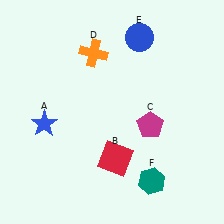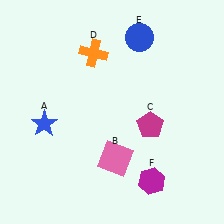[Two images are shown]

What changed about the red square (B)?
In Image 1, B is red. In Image 2, it changed to pink.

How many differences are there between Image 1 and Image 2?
There are 2 differences between the two images.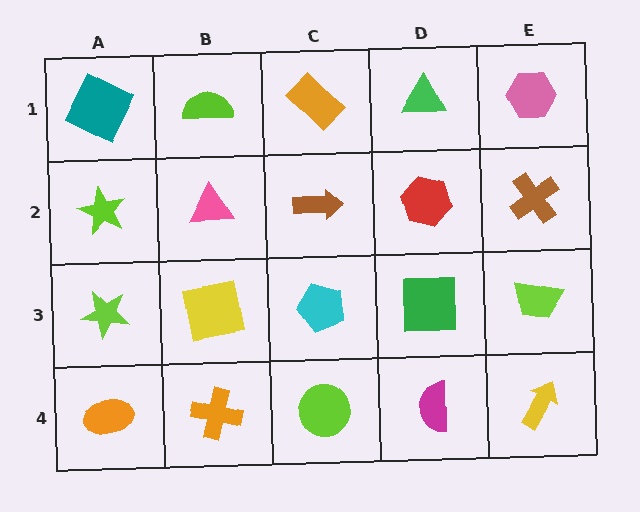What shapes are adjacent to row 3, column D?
A red hexagon (row 2, column D), a magenta semicircle (row 4, column D), a cyan pentagon (row 3, column C), a lime trapezoid (row 3, column E).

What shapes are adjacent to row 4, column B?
A yellow square (row 3, column B), an orange ellipse (row 4, column A), a lime circle (row 4, column C).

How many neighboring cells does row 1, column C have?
3.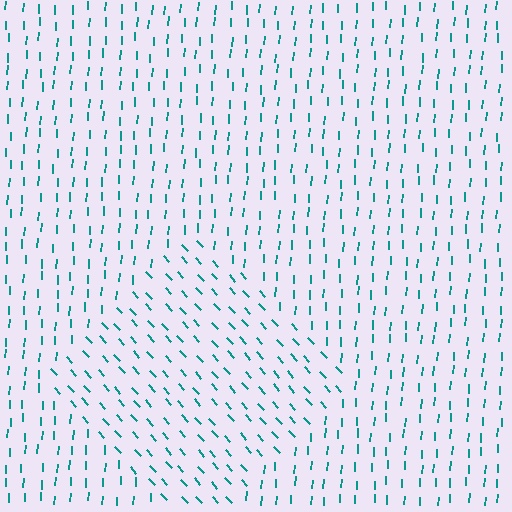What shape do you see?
I see a diamond.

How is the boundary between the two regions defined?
The boundary is defined purely by a change in line orientation (approximately 45 degrees difference). All lines are the same color and thickness.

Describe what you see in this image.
The image is filled with small teal line segments. A diamond region in the image has lines oriented differently from the surrounding lines, creating a visible texture boundary.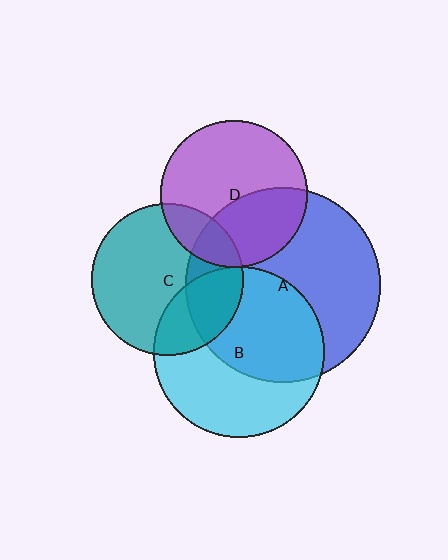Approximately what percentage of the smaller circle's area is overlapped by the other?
Approximately 35%.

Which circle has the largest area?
Circle A (blue).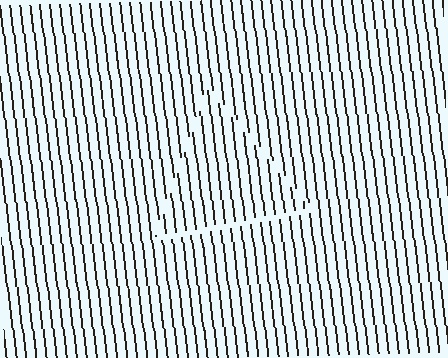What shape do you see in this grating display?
An illusory triangle. The interior of the shape contains the same grating, shifted by half a period — the contour is defined by the phase discontinuity where line-ends from the inner and outer gratings abut.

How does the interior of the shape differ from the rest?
The interior of the shape contains the same grating, shifted by half a period — the contour is defined by the phase discontinuity where line-ends from the inner and outer gratings abut.